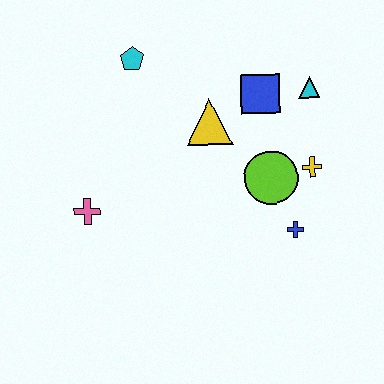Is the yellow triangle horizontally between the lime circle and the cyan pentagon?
Yes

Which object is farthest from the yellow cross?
The pink cross is farthest from the yellow cross.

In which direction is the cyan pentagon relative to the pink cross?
The cyan pentagon is above the pink cross.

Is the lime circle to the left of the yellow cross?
Yes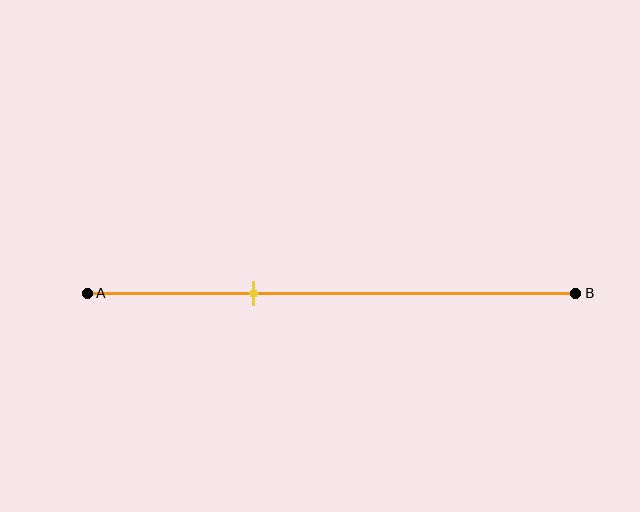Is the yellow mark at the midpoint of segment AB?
No, the mark is at about 35% from A, not at the 50% midpoint.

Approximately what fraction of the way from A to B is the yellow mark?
The yellow mark is approximately 35% of the way from A to B.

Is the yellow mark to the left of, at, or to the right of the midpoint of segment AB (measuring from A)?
The yellow mark is to the left of the midpoint of segment AB.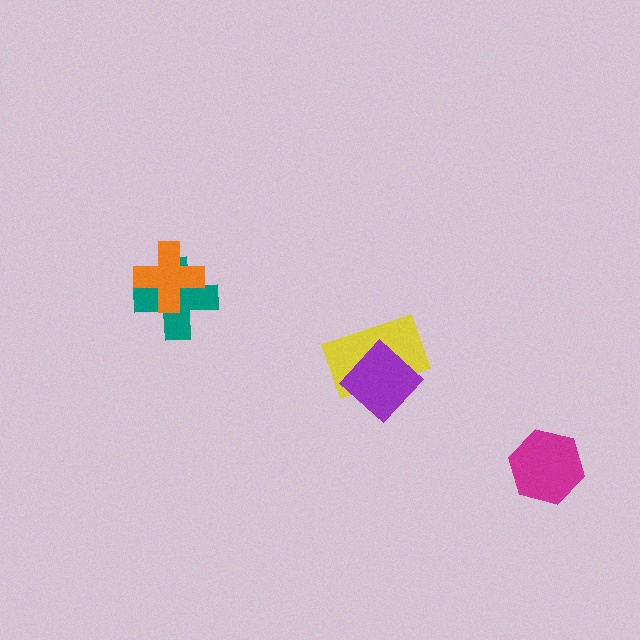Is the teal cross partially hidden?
Yes, it is partially covered by another shape.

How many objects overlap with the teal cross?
1 object overlaps with the teal cross.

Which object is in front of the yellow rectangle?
The purple diamond is in front of the yellow rectangle.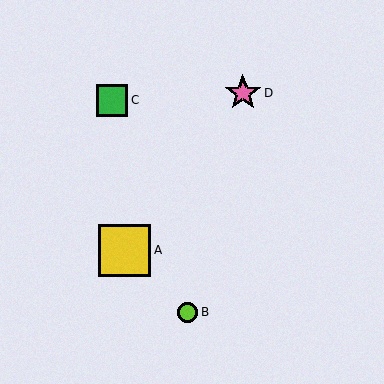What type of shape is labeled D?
Shape D is a pink star.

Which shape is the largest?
The yellow square (labeled A) is the largest.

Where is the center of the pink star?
The center of the pink star is at (243, 93).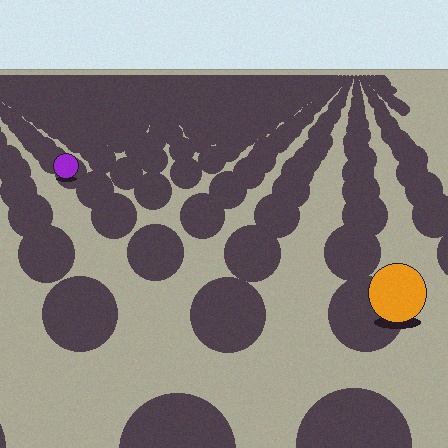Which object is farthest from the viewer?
The purple circle is farthest from the viewer. It appears smaller and the ground texture around it is denser.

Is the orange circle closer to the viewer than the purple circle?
Yes. The orange circle is closer — you can tell from the texture gradient: the ground texture is coarser near it.